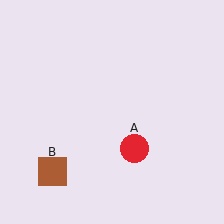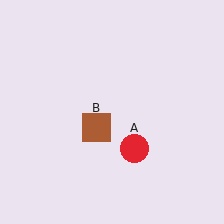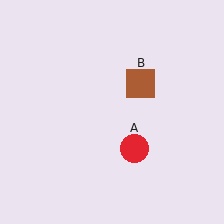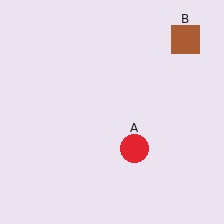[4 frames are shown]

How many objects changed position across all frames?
1 object changed position: brown square (object B).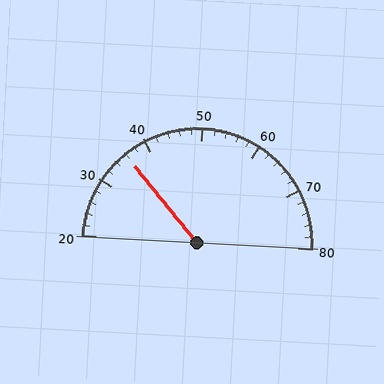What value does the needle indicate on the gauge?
The needle indicates approximately 36.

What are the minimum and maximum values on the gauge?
The gauge ranges from 20 to 80.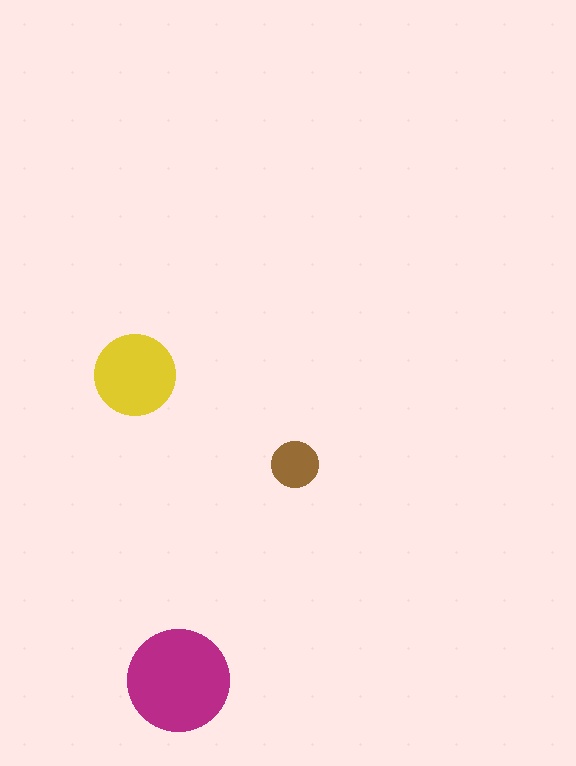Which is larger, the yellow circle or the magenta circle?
The magenta one.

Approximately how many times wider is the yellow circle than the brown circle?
About 2 times wider.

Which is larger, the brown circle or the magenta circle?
The magenta one.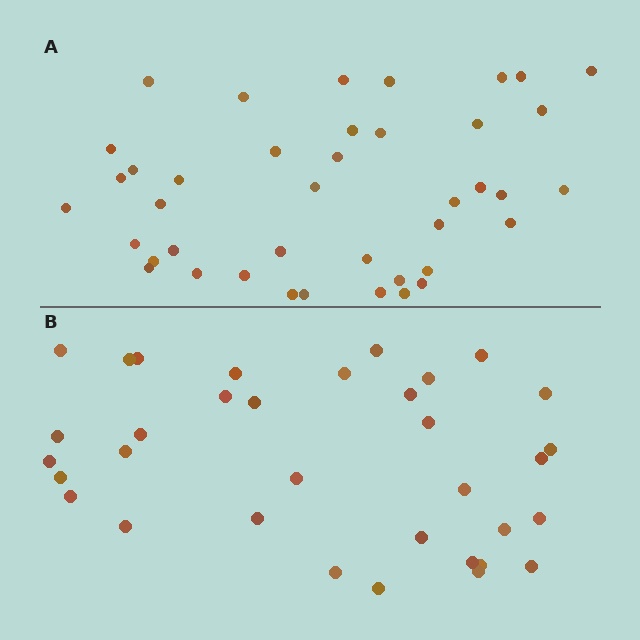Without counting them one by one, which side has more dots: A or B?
Region A (the top region) has more dots.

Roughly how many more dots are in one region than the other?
Region A has roughly 8 or so more dots than region B.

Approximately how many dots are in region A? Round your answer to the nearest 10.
About 40 dots. (The exact count is 41, which rounds to 40.)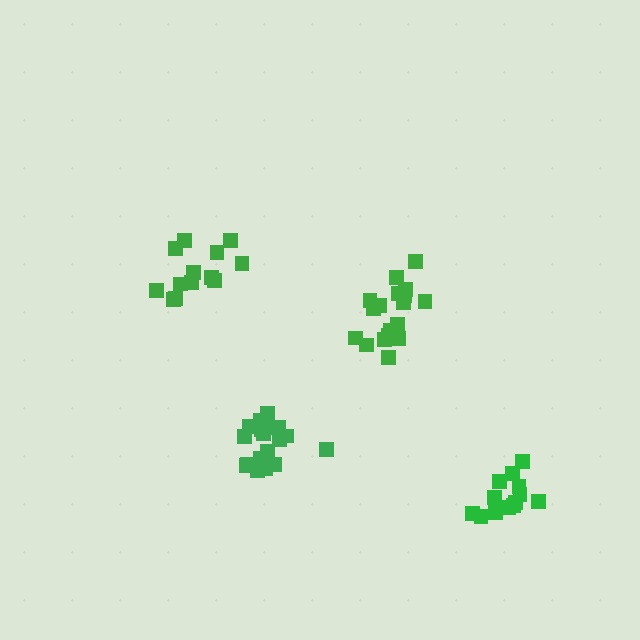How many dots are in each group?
Group 1: 13 dots, Group 2: 18 dots, Group 3: 14 dots, Group 4: 18 dots (63 total).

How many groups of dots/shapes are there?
There are 4 groups.